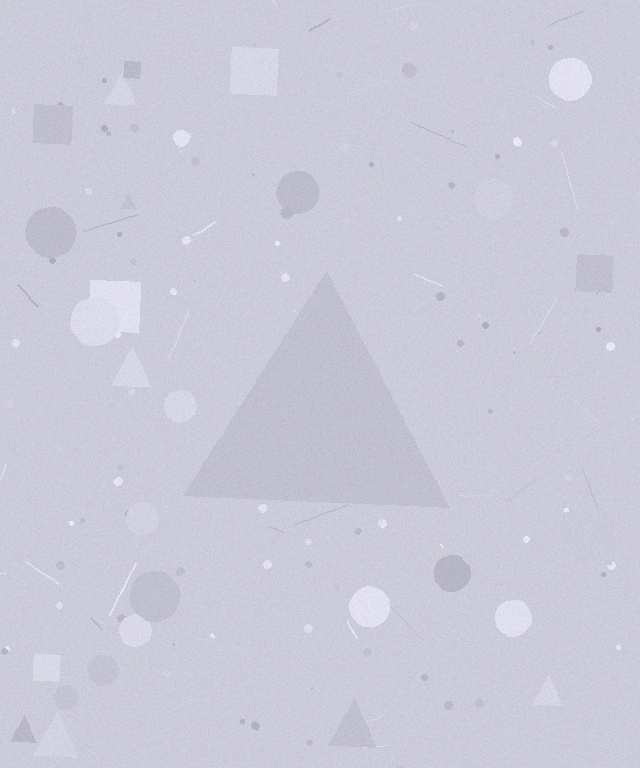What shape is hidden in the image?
A triangle is hidden in the image.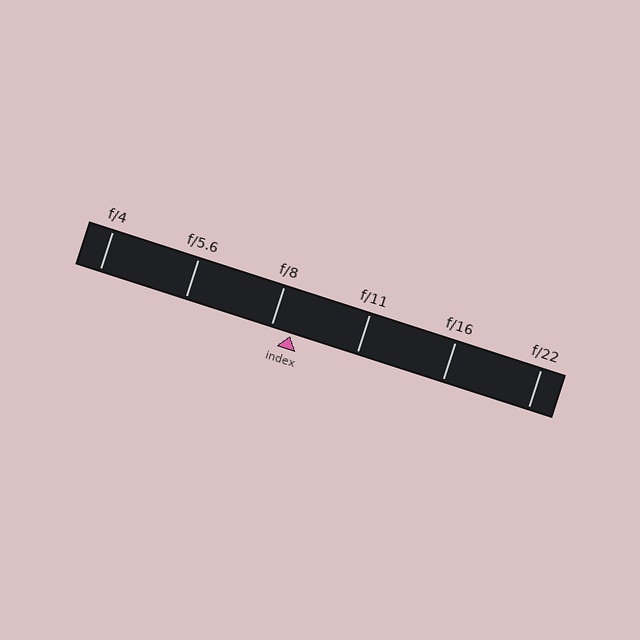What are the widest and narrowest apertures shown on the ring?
The widest aperture shown is f/4 and the narrowest is f/22.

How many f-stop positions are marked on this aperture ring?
There are 6 f-stop positions marked.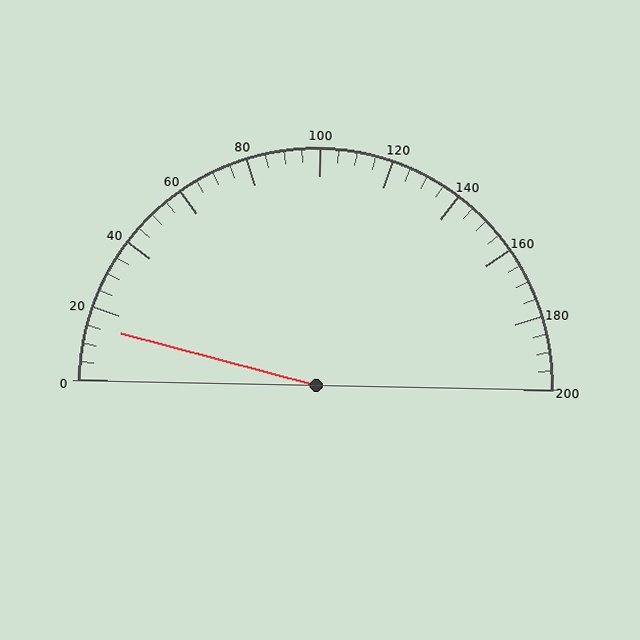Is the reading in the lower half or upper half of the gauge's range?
The reading is in the lower half of the range (0 to 200).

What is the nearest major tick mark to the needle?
The nearest major tick mark is 20.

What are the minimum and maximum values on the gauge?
The gauge ranges from 0 to 200.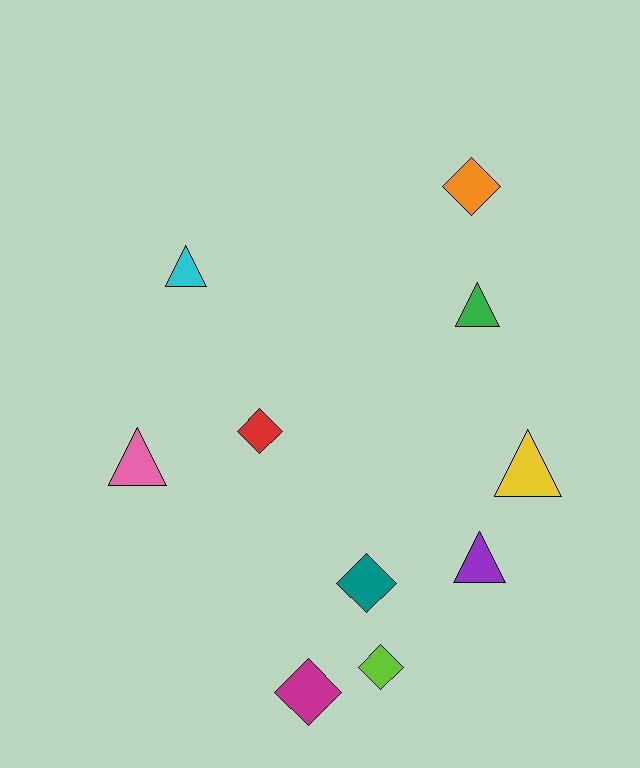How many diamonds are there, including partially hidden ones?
There are 5 diamonds.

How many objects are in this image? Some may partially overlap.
There are 10 objects.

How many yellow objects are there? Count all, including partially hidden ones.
There is 1 yellow object.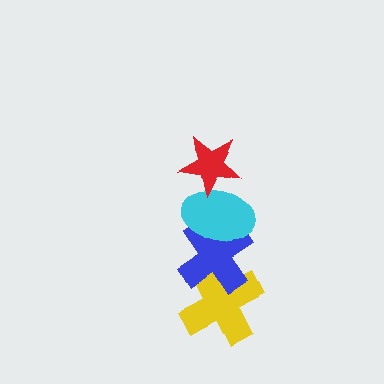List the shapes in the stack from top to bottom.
From top to bottom: the red star, the cyan ellipse, the blue cross, the yellow cross.